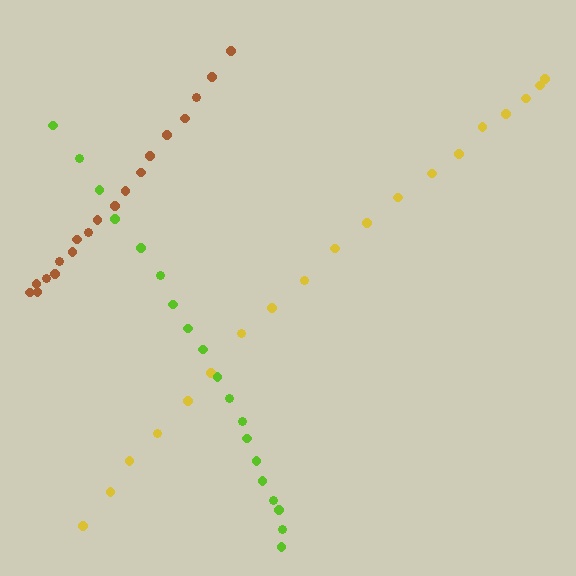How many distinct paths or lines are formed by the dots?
There are 3 distinct paths.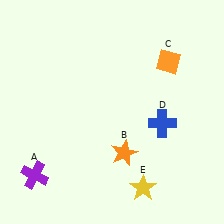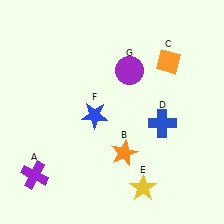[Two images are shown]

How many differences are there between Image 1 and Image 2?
There are 2 differences between the two images.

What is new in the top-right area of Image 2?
A purple circle (G) was added in the top-right area of Image 2.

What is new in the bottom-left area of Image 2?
A blue star (F) was added in the bottom-left area of Image 2.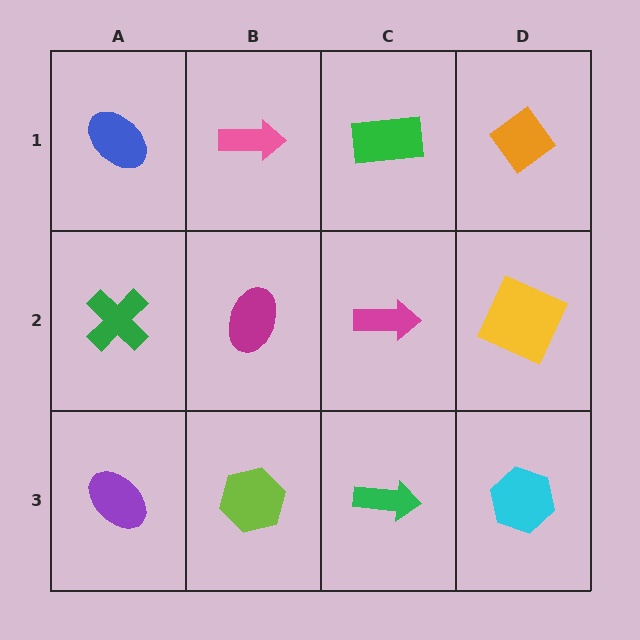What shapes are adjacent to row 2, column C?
A green rectangle (row 1, column C), a green arrow (row 3, column C), a magenta ellipse (row 2, column B), a yellow square (row 2, column D).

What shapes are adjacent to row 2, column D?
An orange diamond (row 1, column D), a cyan hexagon (row 3, column D), a magenta arrow (row 2, column C).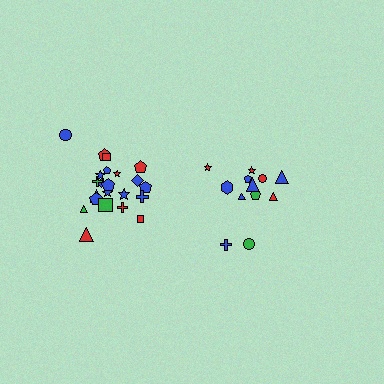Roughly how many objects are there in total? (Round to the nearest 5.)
Roughly 35 objects in total.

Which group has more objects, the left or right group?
The left group.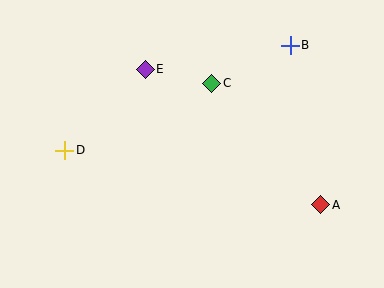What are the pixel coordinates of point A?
Point A is at (321, 205).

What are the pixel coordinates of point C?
Point C is at (212, 83).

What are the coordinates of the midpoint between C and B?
The midpoint between C and B is at (251, 64).